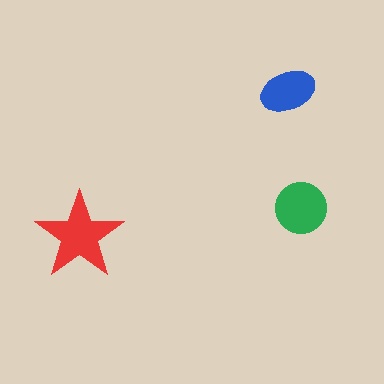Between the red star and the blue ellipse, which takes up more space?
The red star.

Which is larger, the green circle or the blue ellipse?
The green circle.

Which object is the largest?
The red star.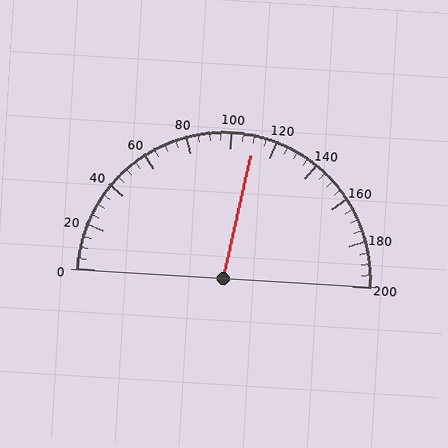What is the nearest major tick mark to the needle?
The nearest major tick mark is 120.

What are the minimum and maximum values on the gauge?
The gauge ranges from 0 to 200.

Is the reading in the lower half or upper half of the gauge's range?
The reading is in the upper half of the range (0 to 200).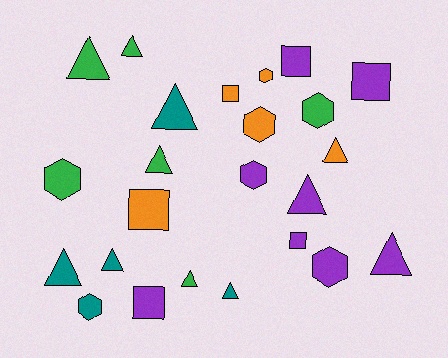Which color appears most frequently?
Purple, with 8 objects.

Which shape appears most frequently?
Triangle, with 11 objects.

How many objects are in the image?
There are 24 objects.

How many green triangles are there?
There are 4 green triangles.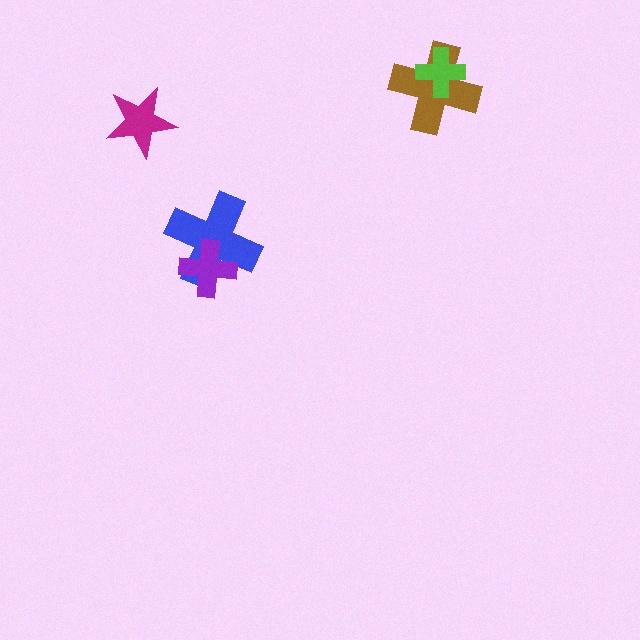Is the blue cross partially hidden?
Yes, it is partially covered by another shape.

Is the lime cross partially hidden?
No, no other shape covers it.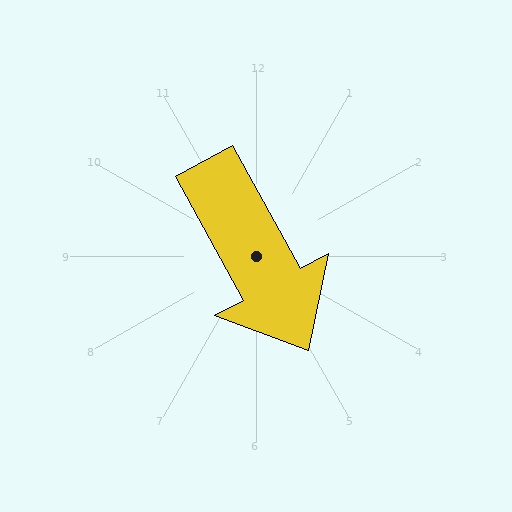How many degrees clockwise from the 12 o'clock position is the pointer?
Approximately 151 degrees.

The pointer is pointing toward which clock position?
Roughly 5 o'clock.